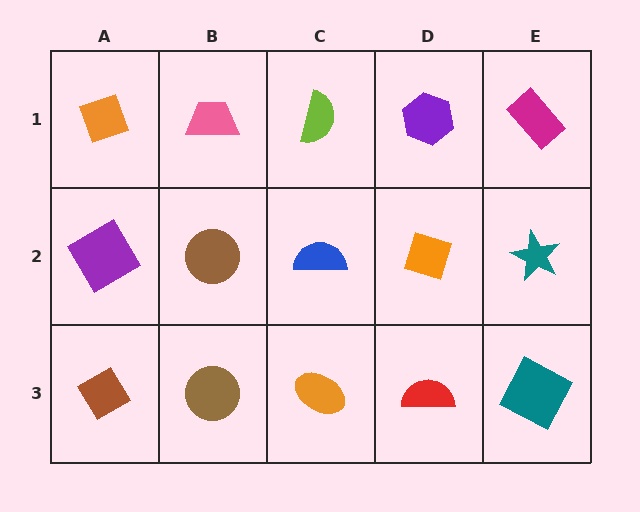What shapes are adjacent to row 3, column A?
A purple diamond (row 2, column A), a brown circle (row 3, column B).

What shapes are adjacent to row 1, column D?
An orange diamond (row 2, column D), a lime semicircle (row 1, column C), a magenta rectangle (row 1, column E).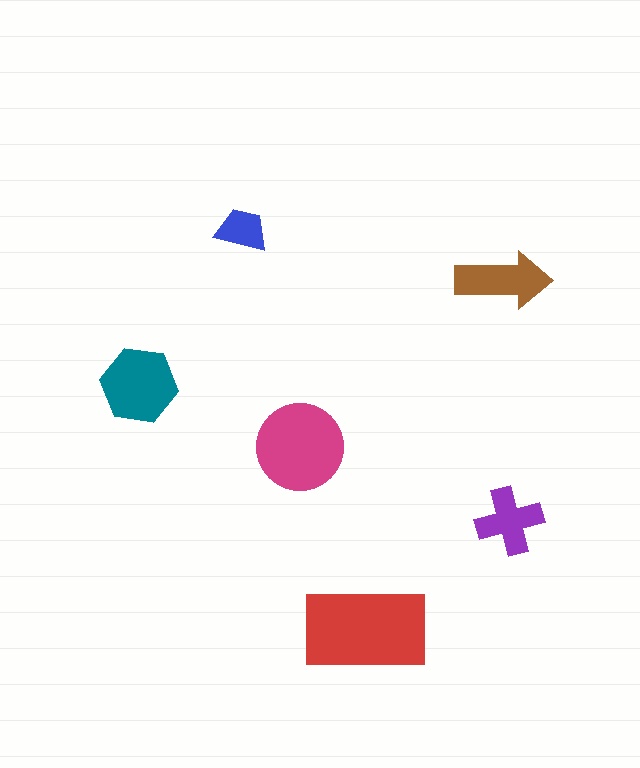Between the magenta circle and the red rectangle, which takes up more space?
The red rectangle.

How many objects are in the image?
There are 6 objects in the image.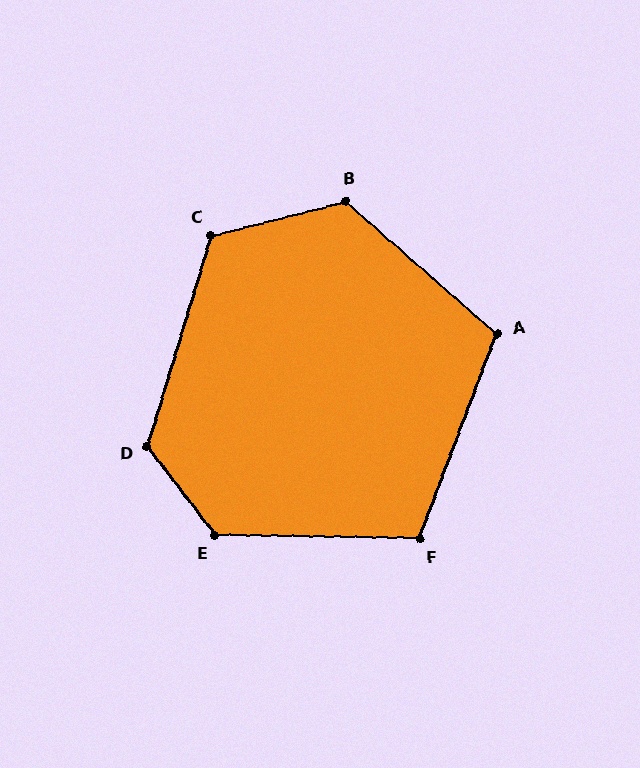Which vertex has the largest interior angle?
E, at approximately 129 degrees.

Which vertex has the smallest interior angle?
F, at approximately 110 degrees.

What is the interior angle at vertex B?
Approximately 125 degrees (obtuse).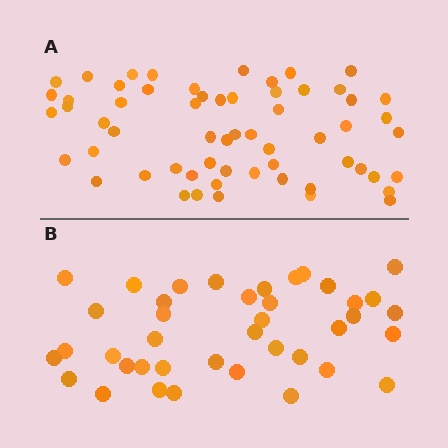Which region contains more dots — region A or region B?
Region A (the top region) has more dots.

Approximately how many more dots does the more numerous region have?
Region A has approximately 20 more dots than region B.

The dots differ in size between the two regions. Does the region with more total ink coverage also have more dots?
No. Region B has more total ink coverage because its dots are larger, but region A actually contains more individual dots. Total area can be misleading — the number of items is what matters here.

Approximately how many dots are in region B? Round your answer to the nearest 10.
About 40 dots.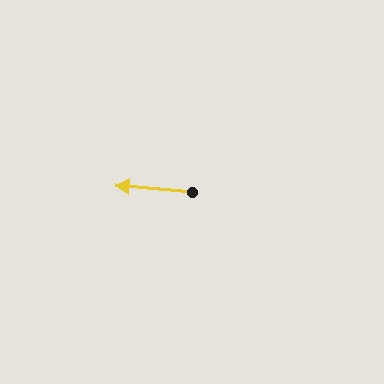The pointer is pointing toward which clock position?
Roughly 9 o'clock.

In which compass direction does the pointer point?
West.